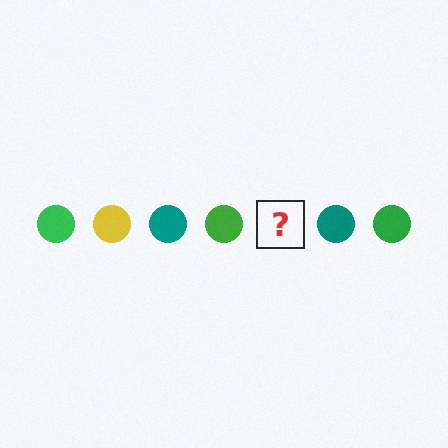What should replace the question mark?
The question mark should be replaced with a yellow circle.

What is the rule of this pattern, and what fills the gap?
The rule is that the pattern cycles through green, yellow, teal circles. The gap should be filled with a yellow circle.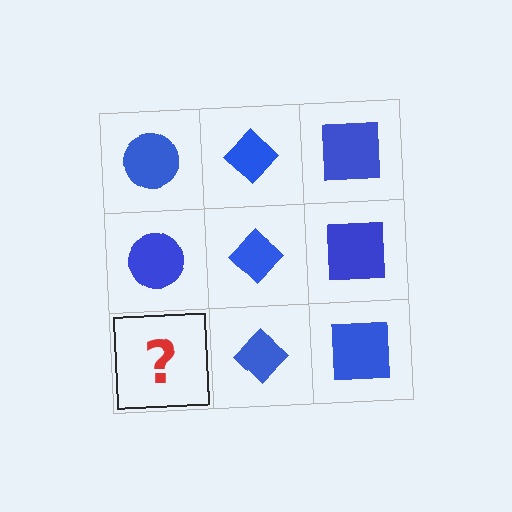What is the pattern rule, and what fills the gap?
The rule is that each column has a consistent shape. The gap should be filled with a blue circle.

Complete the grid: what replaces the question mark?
The question mark should be replaced with a blue circle.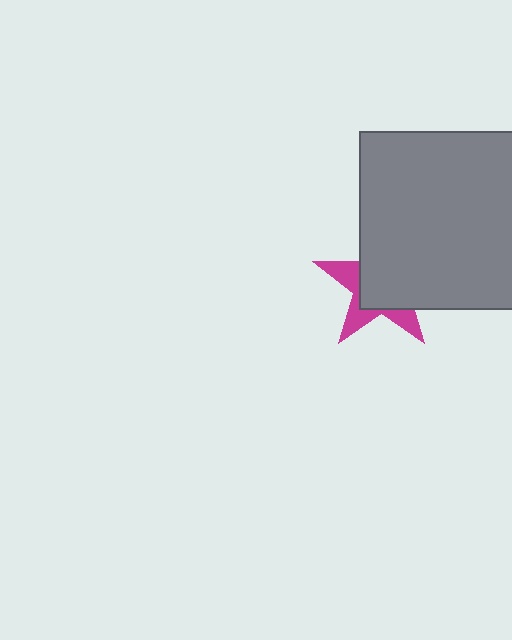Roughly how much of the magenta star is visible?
A small part of it is visible (roughly 36%).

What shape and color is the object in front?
The object in front is a gray square.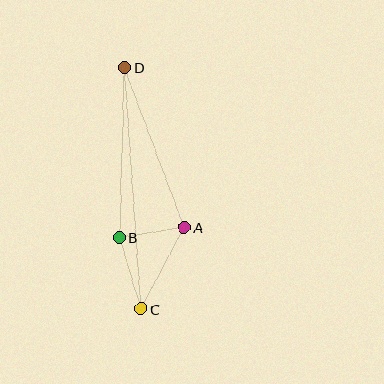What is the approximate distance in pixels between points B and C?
The distance between B and C is approximately 75 pixels.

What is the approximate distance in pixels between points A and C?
The distance between A and C is approximately 92 pixels.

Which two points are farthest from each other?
Points C and D are farthest from each other.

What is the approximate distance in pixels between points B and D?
The distance between B and D is approximately 170 pixels.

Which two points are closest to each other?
Points A and B are closest to each other.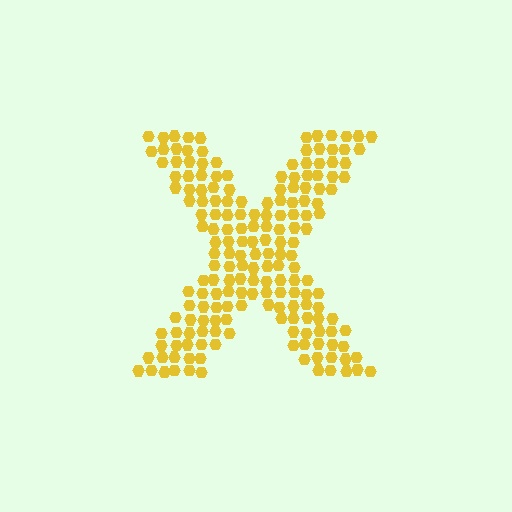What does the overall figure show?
The overall figure shows the letter X.